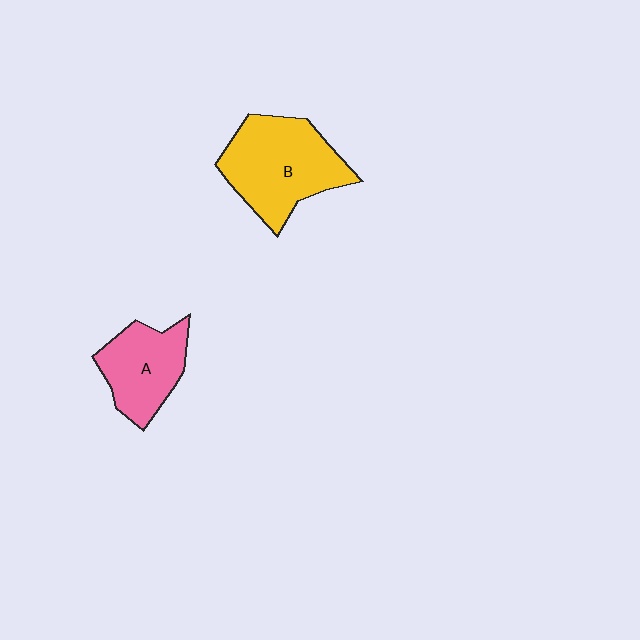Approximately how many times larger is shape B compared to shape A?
Approximately 1.5 times.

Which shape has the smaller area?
Shape A (pink).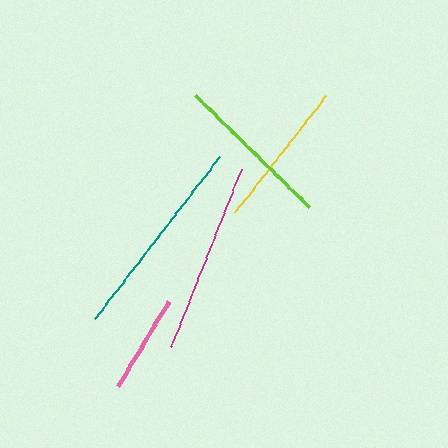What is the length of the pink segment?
The pink segment is approximately 100 pixels long.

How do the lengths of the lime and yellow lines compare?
The lime and yellow lines are approximately the same length.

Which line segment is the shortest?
The pink line is the shortest at approximately 100 pixels.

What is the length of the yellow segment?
The yellow segment is approximately 147 pixels long.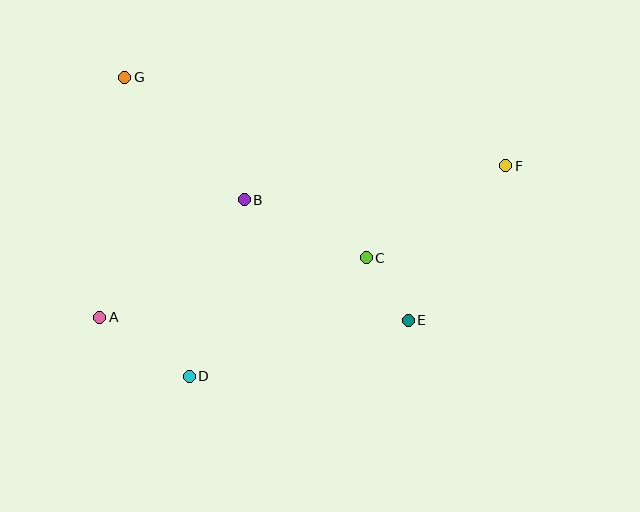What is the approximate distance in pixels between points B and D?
The distance between B and D is approximately 185 pixels.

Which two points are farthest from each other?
Points A and F are farthest from each other.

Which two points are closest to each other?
Points C and E are closest to each other.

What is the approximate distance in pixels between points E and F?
The distance between E and F is approximately 183 pixels.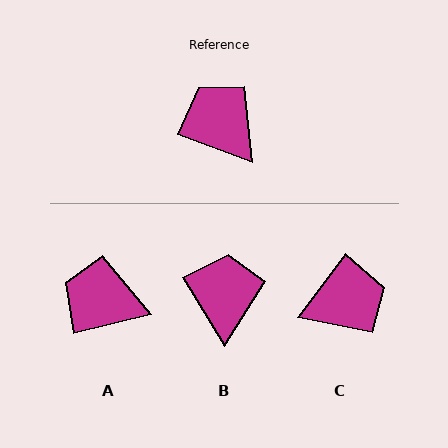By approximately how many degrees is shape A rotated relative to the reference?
Approximately 34 degrees counter-clockwise.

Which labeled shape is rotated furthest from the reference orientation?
C, about 107 degrees away.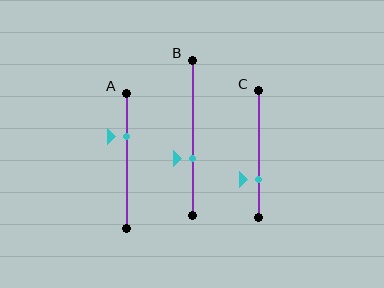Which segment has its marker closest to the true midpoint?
Segment B has its marker closest to the true midpoint.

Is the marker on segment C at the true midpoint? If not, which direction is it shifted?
No, the marker on segment C is shifted downward by about 20% of the segment length.